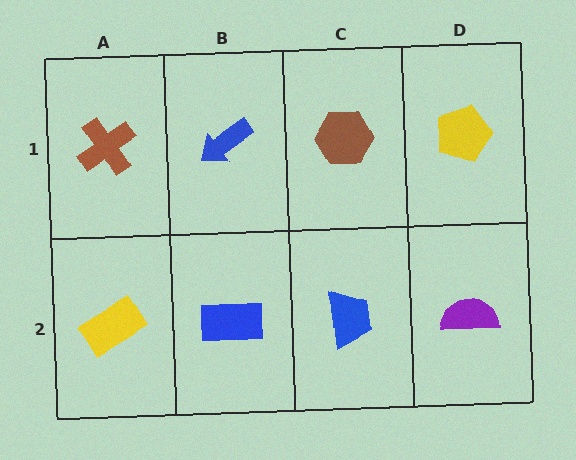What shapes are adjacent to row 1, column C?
A blue trapezoid (row 2, column C), a blue arrow (row 1, column B), a yellow pentagon (row 1, column D).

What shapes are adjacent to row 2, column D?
A yellow pentagon (row 1, column D), a blue trapezoid (row 2, column C).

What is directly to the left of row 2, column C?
A blue rectangle.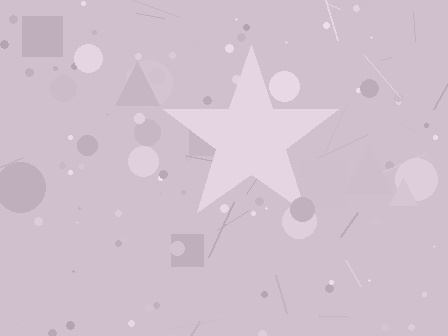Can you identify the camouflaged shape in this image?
The camouflaged shape is a star.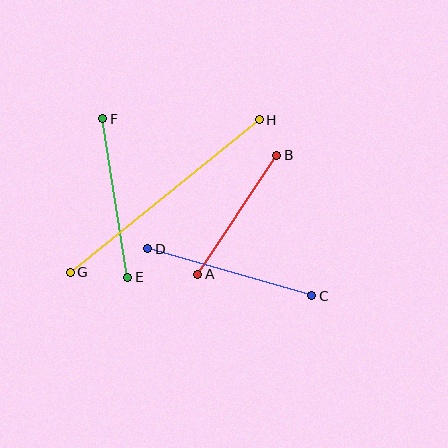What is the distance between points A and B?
The distance is approximately 143 pixels.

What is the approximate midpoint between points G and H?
The midpoint is at approximately (165, 196) pixels.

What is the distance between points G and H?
The distance is approximately 243 pixels.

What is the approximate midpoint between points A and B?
The midpoint is at approximately (237, 215) pixels.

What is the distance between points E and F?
The distance is approximately 161 pixels.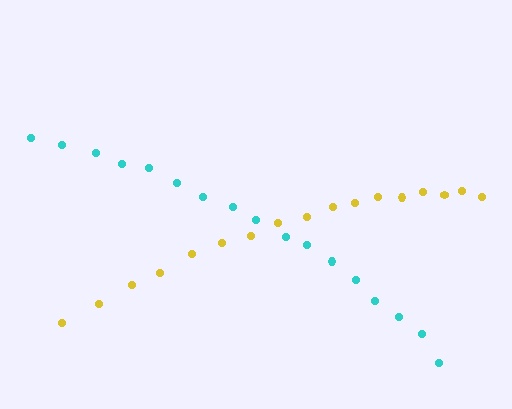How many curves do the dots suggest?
There are 2 distinct paths.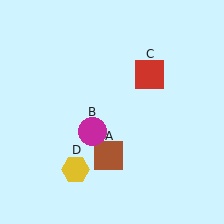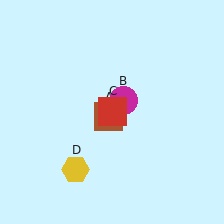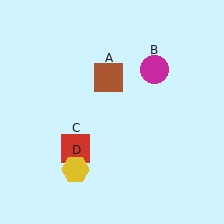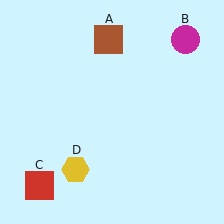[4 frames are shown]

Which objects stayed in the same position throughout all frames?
Yellow hexagon (object D) remained stationary.